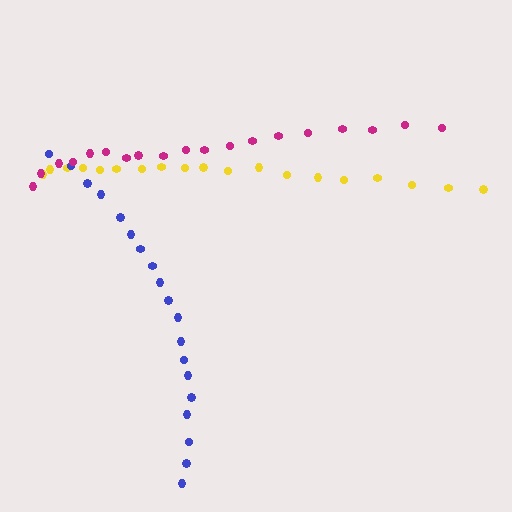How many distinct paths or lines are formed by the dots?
There are 3 distinct paths.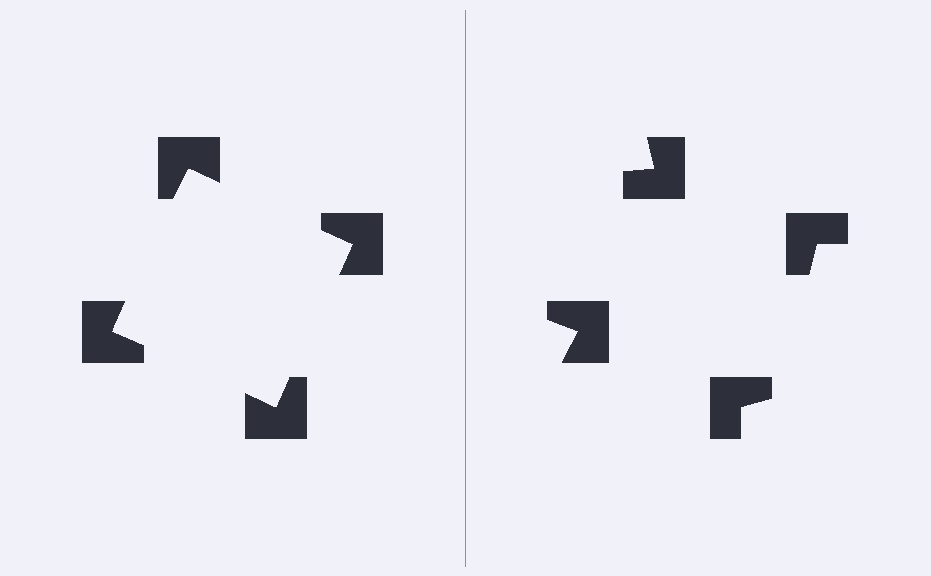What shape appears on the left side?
An illusory square.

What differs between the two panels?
The notched squares are positioned identically on both sides; only the wedge orientations differ. On the left they align to a square; on the right they are misaligned.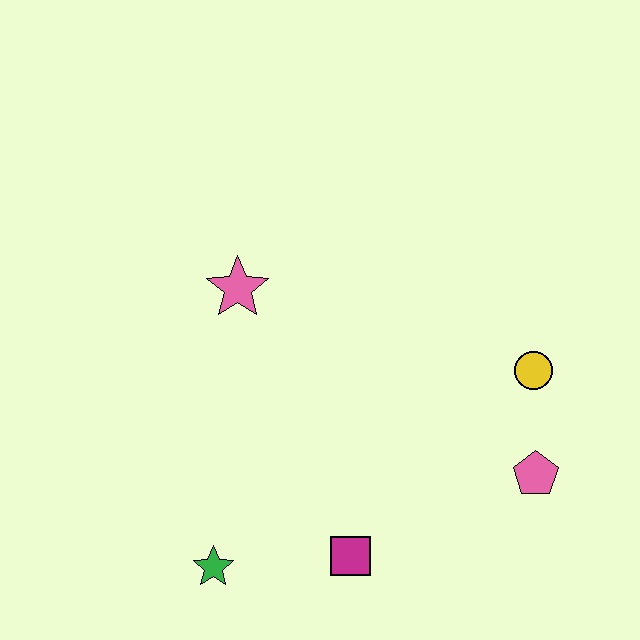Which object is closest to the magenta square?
The green star is closest to the magenta square.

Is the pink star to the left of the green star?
No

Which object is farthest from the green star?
The yellow circle is farthest from the green star.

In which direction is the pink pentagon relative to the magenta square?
The pink pentagon is to the right of the magenta square.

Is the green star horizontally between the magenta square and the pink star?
No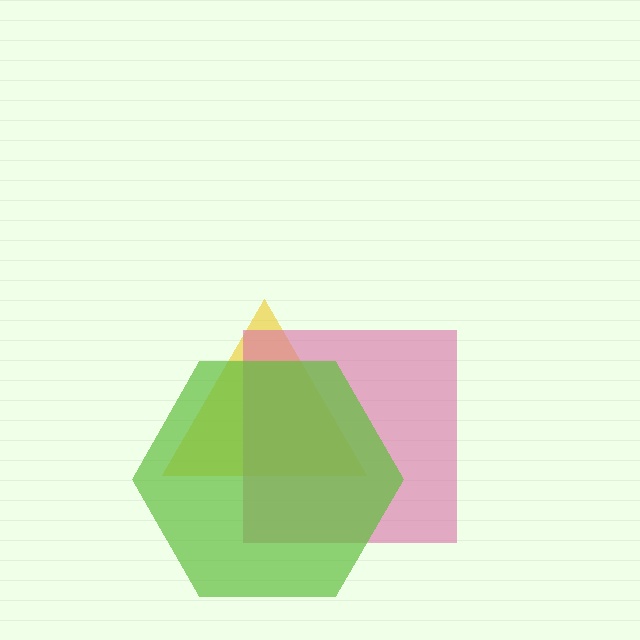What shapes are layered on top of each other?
The layered shapes are: a yellow triangle, a pink square, a lime hexagon.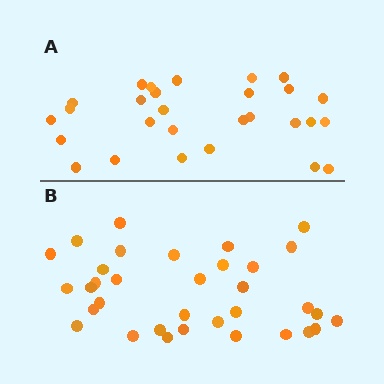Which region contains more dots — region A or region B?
Region B (the bottom region) has more dots.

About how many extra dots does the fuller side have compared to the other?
Region B has about 6 more dots than region A.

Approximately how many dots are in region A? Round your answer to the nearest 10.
About 30 dots. (The exact count is 28, which rounds to 30.)